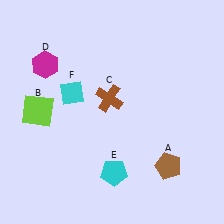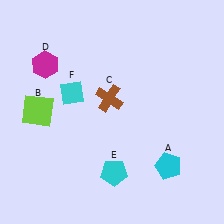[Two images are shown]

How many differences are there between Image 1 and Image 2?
There is 1 difference between the two images.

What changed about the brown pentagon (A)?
In Image 1, A is brown. In Image 2, it changed to cyan.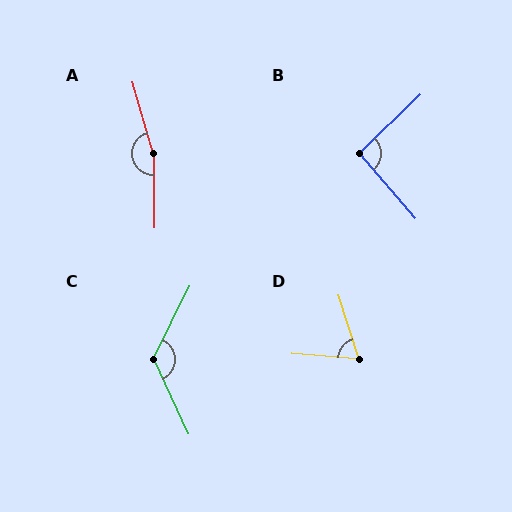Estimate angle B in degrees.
Approximately 93 degrees.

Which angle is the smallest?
D, at approximately 68 degrees.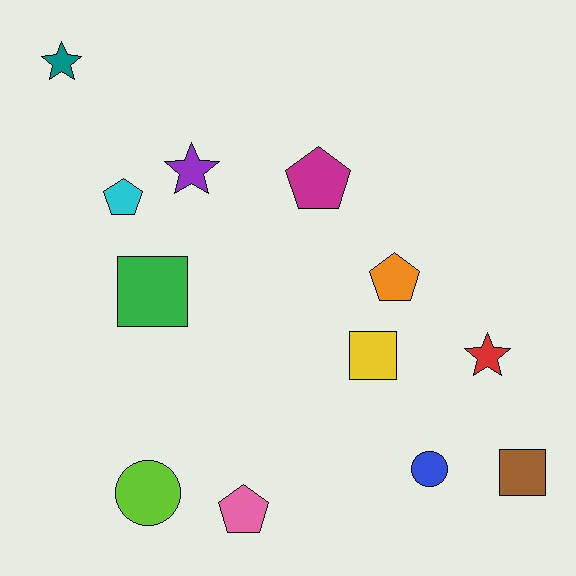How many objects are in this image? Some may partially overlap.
There are 12 objects.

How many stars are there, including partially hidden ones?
There are 3 stars.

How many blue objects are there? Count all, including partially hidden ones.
There is 1 blue object.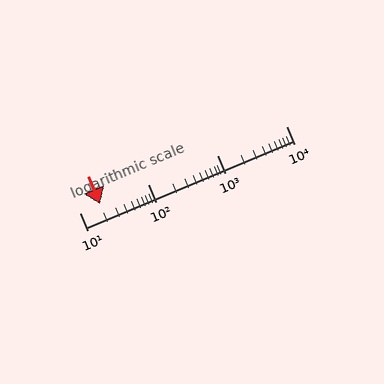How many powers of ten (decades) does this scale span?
The scale spans 3 decades, from 10 to 10000.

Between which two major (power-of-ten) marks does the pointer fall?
The pointer is between 10 and 100.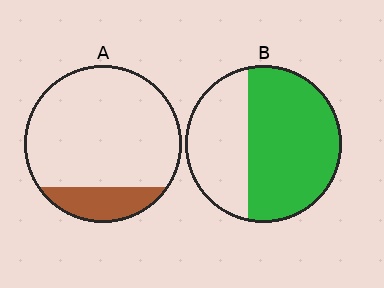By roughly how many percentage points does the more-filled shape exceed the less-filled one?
By roughly 45 percentage points (B over A).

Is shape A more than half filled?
No.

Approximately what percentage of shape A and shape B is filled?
A is approximately 15% and B is approximately 65%.